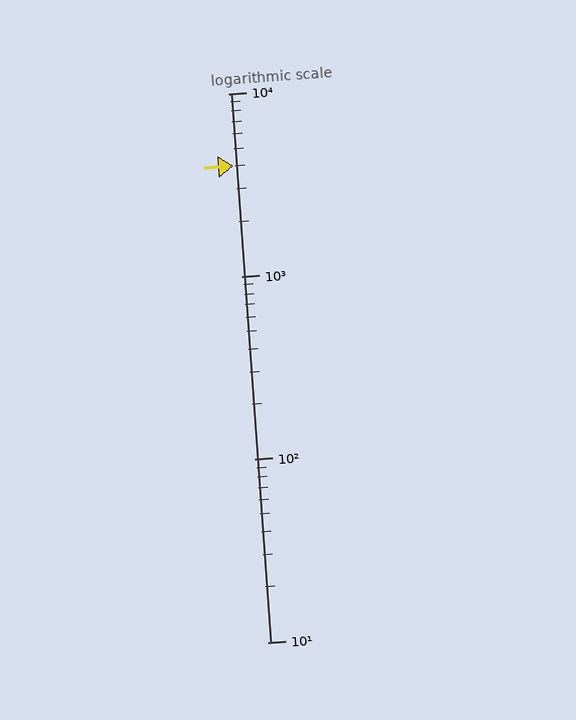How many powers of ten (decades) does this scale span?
The scale spans 3 decades, from 10 to 10000.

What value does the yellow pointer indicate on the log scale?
The pointer indicates approximately 4000.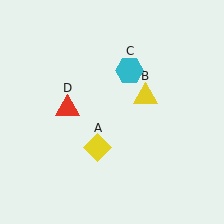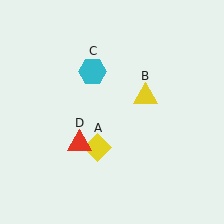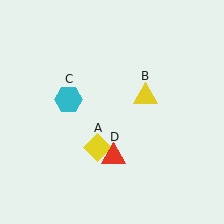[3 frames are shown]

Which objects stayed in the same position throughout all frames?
Yellow diamond (object A) and yellow triangle (object B) remained stationary.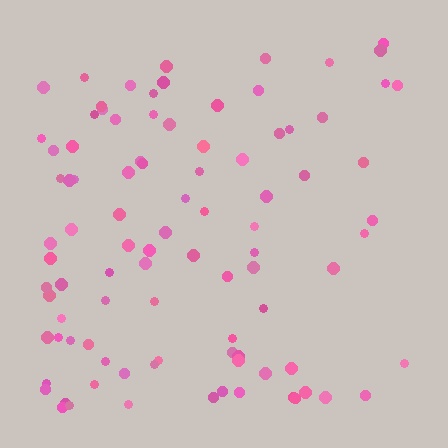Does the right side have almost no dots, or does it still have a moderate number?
Still a moderate number, just noticeably fewer than the left.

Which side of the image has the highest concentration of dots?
The left.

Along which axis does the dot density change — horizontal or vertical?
Horizontal.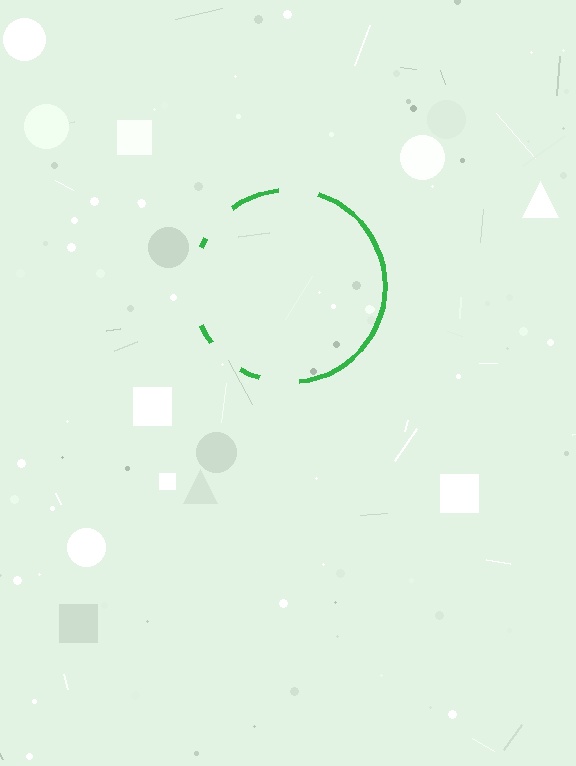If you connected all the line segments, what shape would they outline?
They would outline a circle.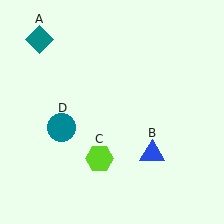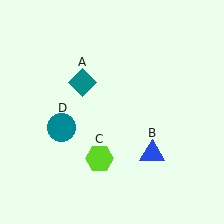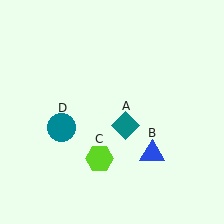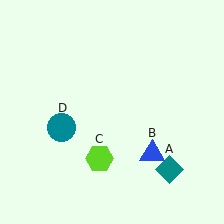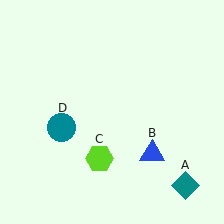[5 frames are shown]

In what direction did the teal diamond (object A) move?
The teal diamond (object A) moved down and to the right.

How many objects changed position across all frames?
1 object changed position: teal diamond (object A).